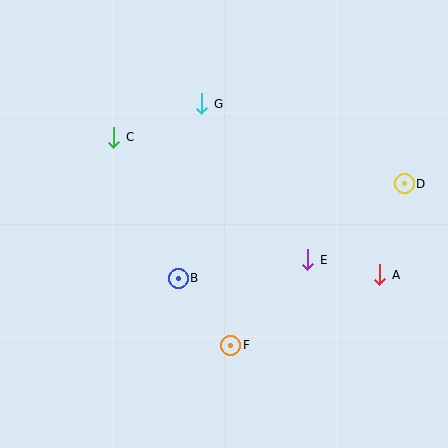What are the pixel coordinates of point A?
Point A is at (380, 275).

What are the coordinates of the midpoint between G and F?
The midpoint between G and F is at (216, 224).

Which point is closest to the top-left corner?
Point C is closest to the top-left corner.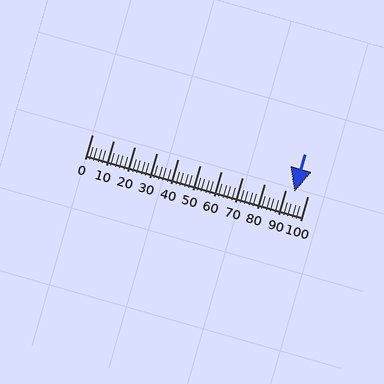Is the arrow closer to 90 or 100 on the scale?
The arrow is closer to 90.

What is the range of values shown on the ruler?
The ruler shows values from 0 to 100.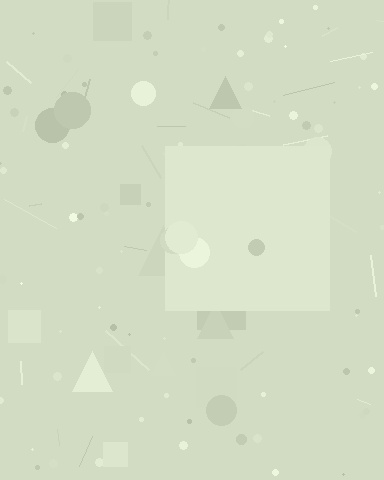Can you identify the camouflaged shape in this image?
The camouflaged shape is a square.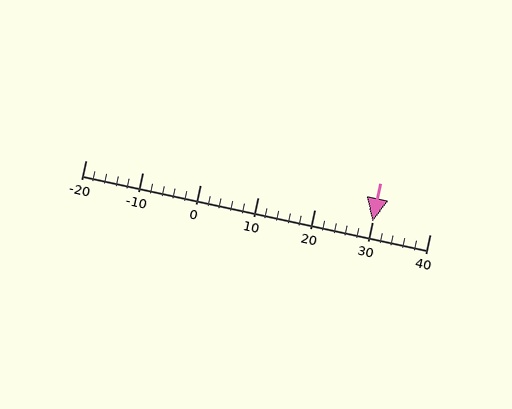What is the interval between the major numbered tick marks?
The major tick marks are spaced 10 units apart.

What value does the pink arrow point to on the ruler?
The pink arrow points to approximately 30.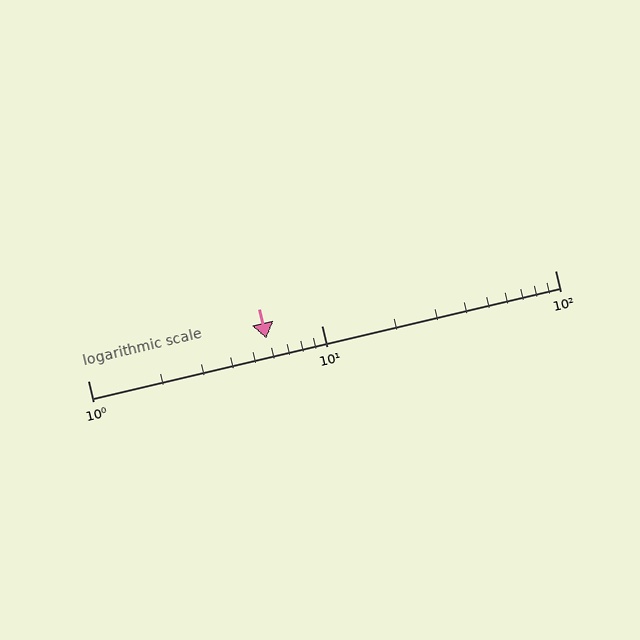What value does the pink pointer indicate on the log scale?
The pointer indicates approximately 5.8.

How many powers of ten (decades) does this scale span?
The scale spans 2 decades, from 1 to 100.